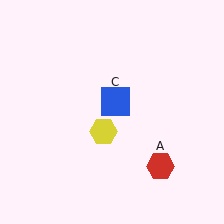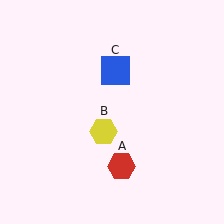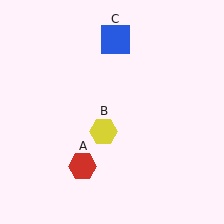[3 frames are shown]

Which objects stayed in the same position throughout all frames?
Yellow hexagon (object B) remained stationary.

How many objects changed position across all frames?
2 objects changed position: red hexagon (object A), blue square (object C).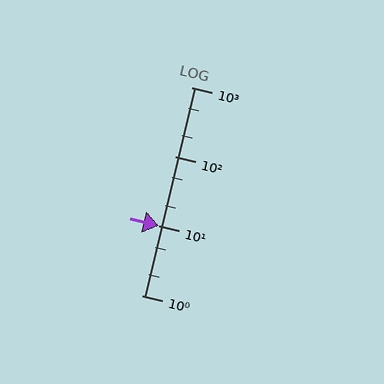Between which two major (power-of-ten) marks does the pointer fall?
The pointer is between 10 and 100.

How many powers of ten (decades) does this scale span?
The scale spans 3 decades, from 1 to 1000.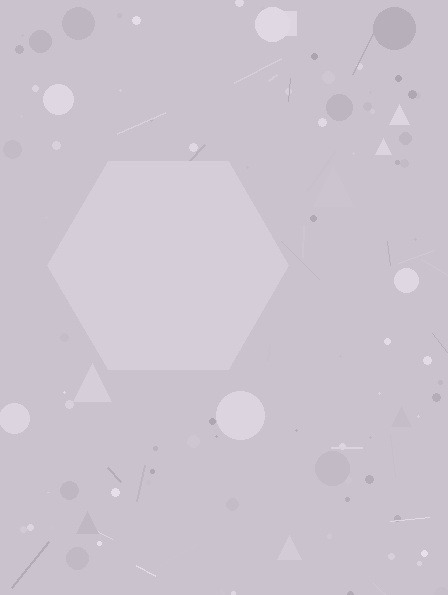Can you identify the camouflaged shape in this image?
The camouflaged shape is a hexagon.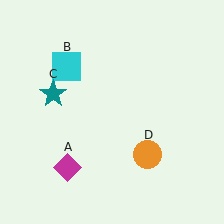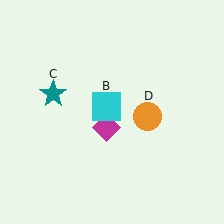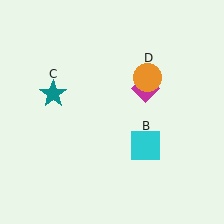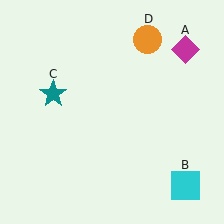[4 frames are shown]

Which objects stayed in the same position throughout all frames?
Teal star (object C) remained stationary.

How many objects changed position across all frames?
3 objects changed position: magenta diamond (object A), cyan square (object B), orange circle (object D).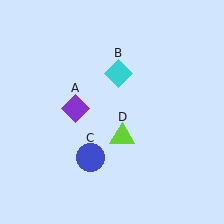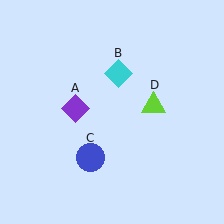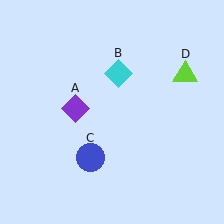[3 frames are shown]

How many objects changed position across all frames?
1 object changed position: lime triangle (object D).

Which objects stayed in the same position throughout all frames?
Purple diamond (object A) and cyan diamond (object B) and blue circle (object C) remained stationary.